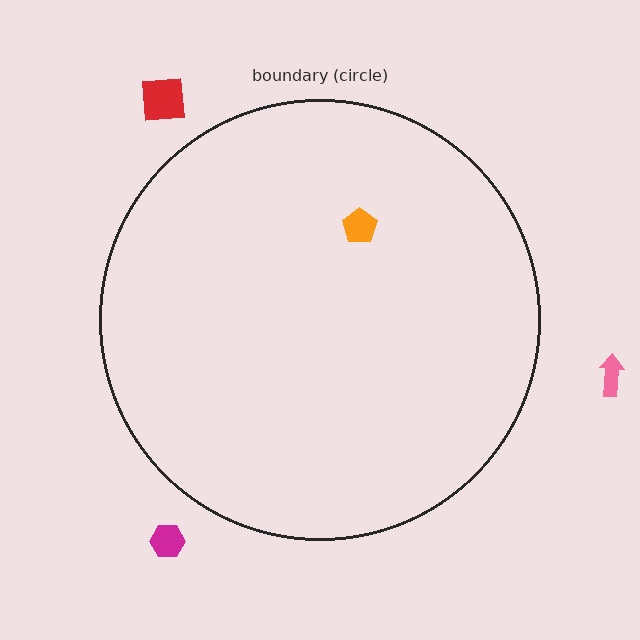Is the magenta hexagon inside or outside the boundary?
Outside.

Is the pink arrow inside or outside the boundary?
Outside.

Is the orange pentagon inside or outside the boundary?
Inside.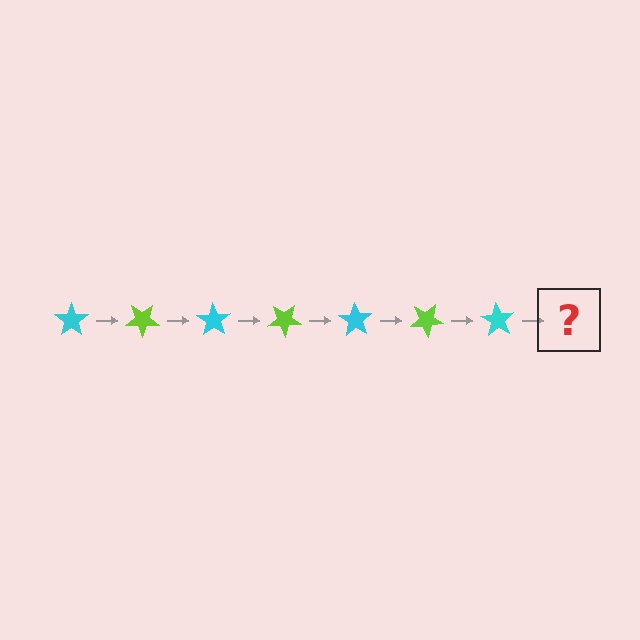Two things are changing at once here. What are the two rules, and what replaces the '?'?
The two rules are that it rotates 35 degrees each step and the color cycles through cyan and lime. The '?' should be a lime star, rotated 245 degrees from the start.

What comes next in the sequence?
The next element should be a lime star, rotated 245 degrees from the start.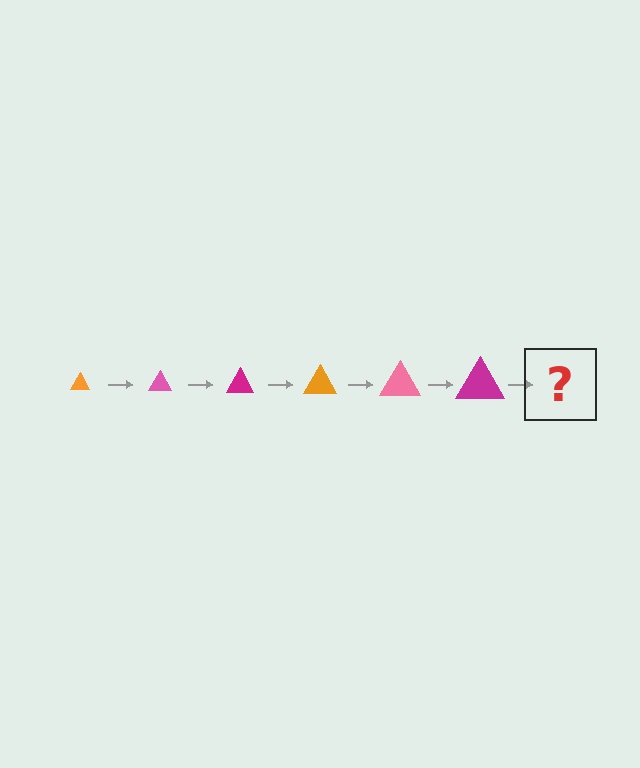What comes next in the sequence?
The next element should be an orange triangle, larger than the previous one.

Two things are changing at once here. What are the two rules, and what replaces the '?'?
The two rules are that the triangle grows larger each step and the color cycles through orange, pink, and magenta. The '?' should be an orange triangle, larger than the previous one.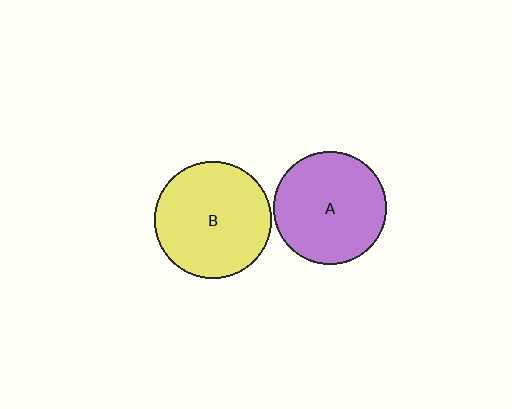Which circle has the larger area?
Circle B (yellow).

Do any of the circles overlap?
No, none of the circles overlap.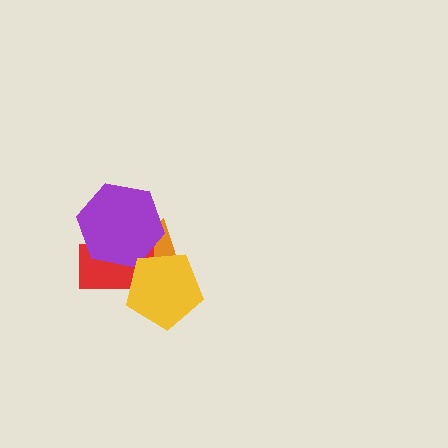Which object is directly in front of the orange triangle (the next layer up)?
The red rectangle is directly in front of the orange triangle.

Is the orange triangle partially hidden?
Yes, it is partially covered by another shape.